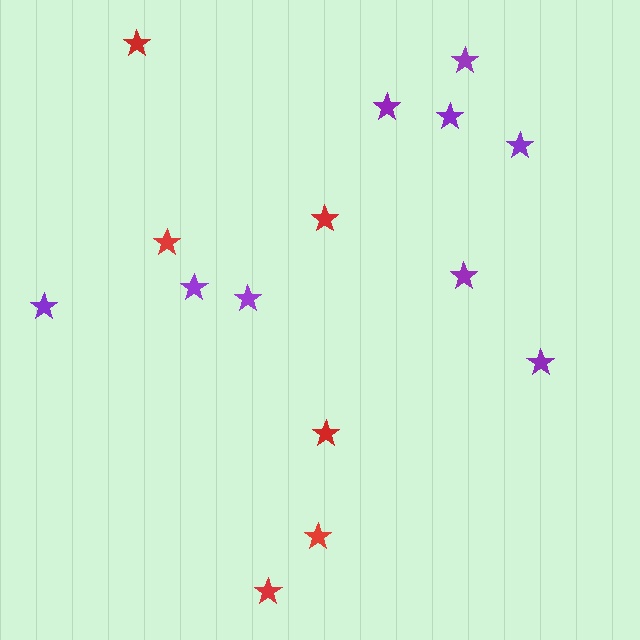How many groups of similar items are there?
There are 2 groups: one group of red stars (6) and one group of purple stars (9).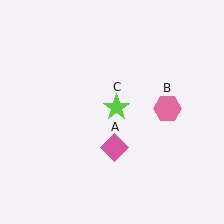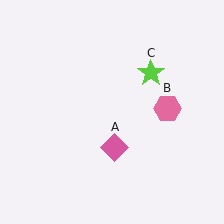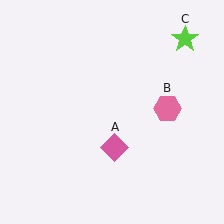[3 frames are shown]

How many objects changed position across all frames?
1 object changed position: lime star (object C).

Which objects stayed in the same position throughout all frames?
Pink diamond (object A) and pink hexagon (object B) remained stationary.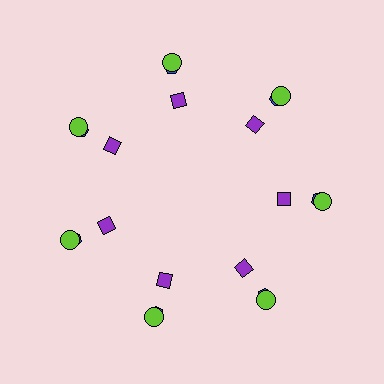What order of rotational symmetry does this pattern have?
This pattern has 7-fold rotational symmetry.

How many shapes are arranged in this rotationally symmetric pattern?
There are 21 shapes, arranged in 7 groups of 3.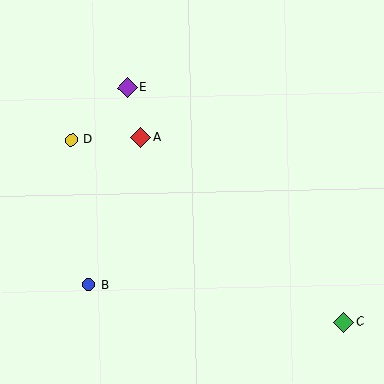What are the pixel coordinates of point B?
Point B is at (89, 285).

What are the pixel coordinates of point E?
Point E is at (127, 88).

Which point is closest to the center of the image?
Point A at (141, 137) is closest to the center.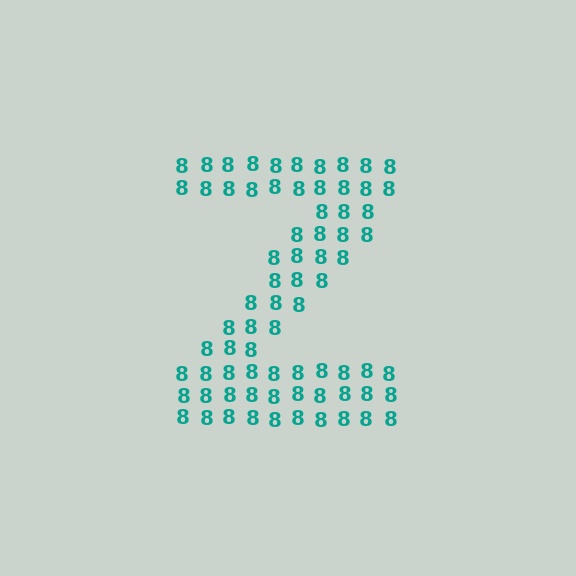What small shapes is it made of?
It is made of small digit 8's.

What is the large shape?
The large shape is the letter Z.